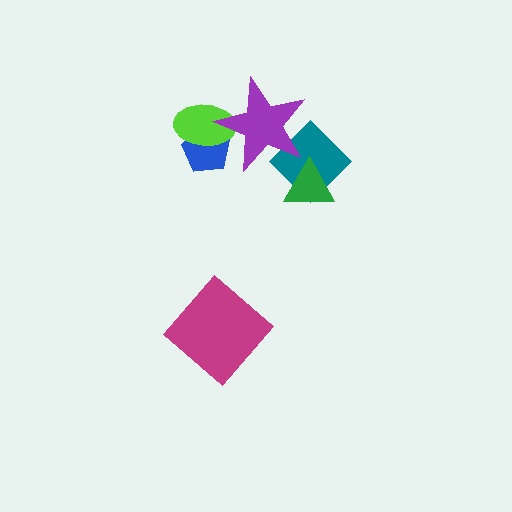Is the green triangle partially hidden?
No, no other shape covers it.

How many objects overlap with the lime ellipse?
2 objects overlap with the lime ellipse.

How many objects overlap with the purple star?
3 objects overlap with the purple star.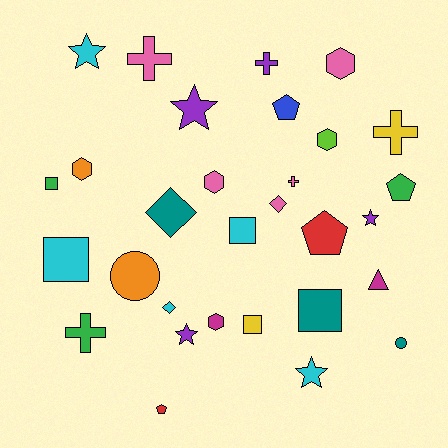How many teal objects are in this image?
There are 3 teal objects.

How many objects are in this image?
There are 30 objects.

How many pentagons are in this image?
There are 4 pentagons.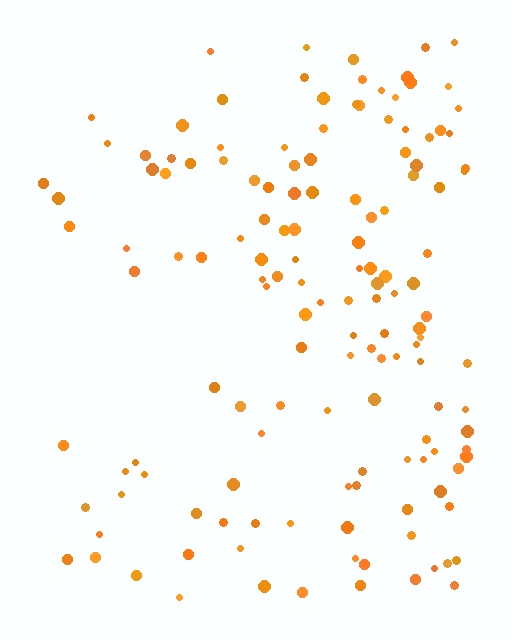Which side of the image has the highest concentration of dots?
The right.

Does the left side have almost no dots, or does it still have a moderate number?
Still a moderate number, just noticeably fewer than the right.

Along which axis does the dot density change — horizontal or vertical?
Horizontal.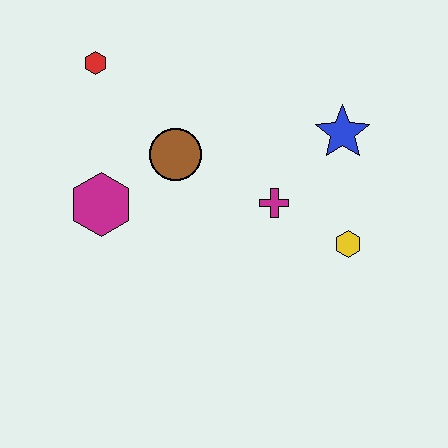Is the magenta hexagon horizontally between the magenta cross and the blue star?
No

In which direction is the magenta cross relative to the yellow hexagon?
The magenta cross is to the left of the yellow hexagon.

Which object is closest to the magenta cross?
The yellow hexagon is closest to the magenta cross.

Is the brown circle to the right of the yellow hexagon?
No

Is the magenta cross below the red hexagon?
Yes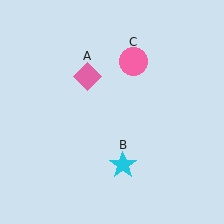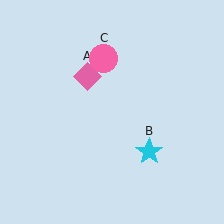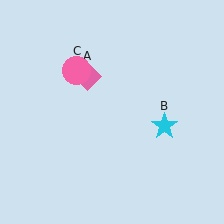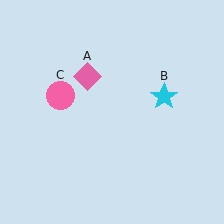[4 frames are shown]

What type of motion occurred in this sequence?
The cyan star (object B), pink circle (object C) rotated counterclockwise around the center of the scene.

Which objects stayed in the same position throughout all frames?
Pink diamond (object A) remained stationary.